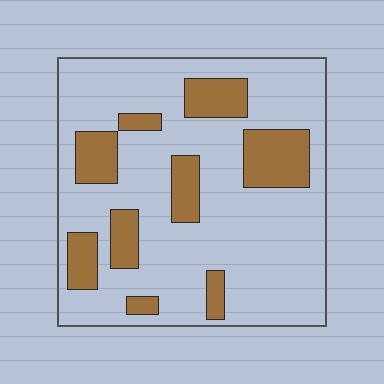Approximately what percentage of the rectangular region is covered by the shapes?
Approximately 25%.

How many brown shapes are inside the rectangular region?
9.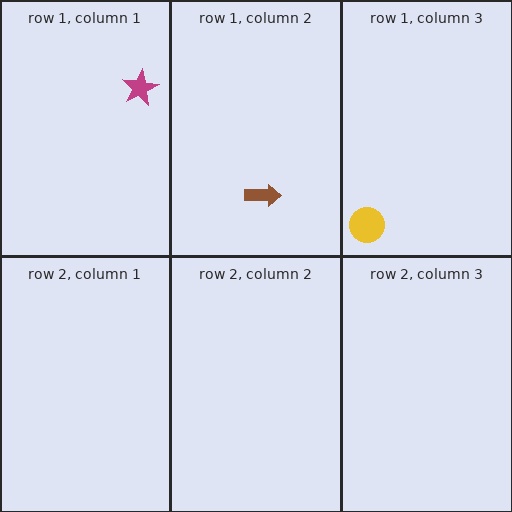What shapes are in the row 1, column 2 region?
The brown arrow.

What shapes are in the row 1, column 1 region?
The magenta star.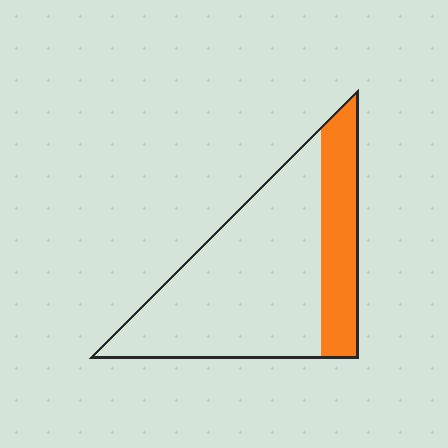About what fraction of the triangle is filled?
About one quarter (1/4).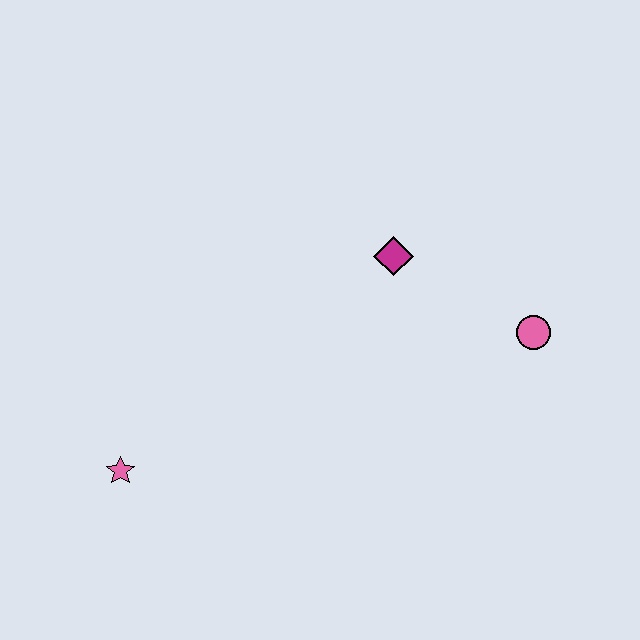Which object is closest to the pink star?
The magenta diamond is closest to the pink star.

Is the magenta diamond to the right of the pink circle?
No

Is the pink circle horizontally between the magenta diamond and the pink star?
No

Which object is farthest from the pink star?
The pink circle is farthest from the pink star.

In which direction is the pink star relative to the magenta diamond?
The pink star is to the left of the magenta diamond.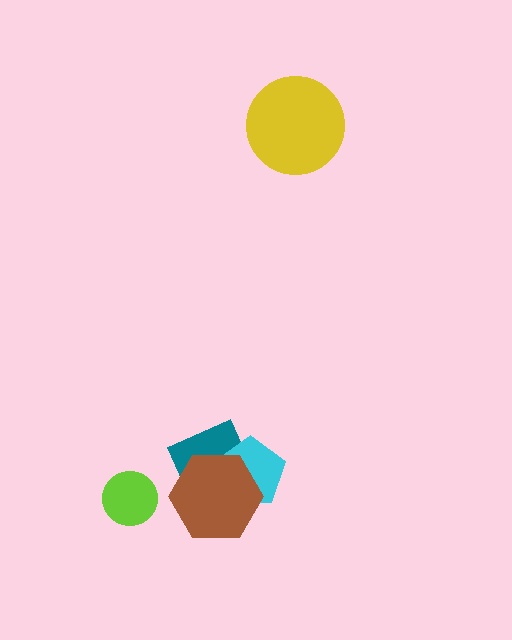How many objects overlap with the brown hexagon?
2 objects overlap with the brown hexagon.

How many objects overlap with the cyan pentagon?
2 objects overlap with the cyan pentagon.